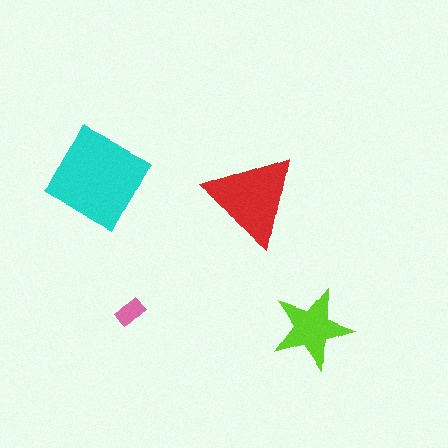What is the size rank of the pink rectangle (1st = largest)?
4th.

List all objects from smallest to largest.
The pink rectangle, the lime star, the red triangle, the cyan diamond.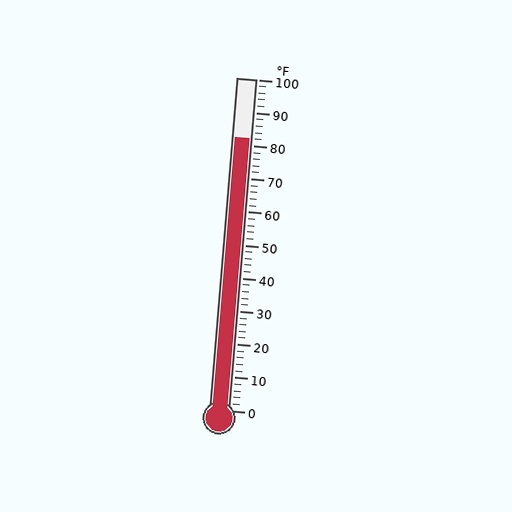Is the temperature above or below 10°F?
The temperature is above 10°F.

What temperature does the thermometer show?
The thermometer shows approximately 82°F.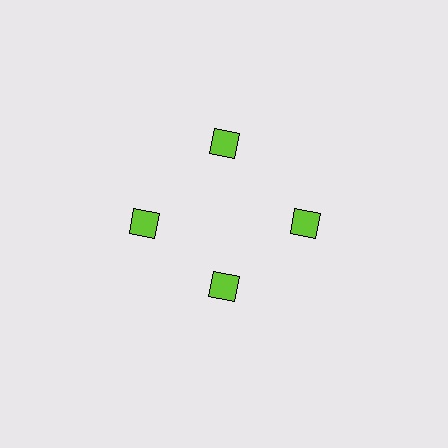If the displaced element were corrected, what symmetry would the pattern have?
It would have 4-fold rotational symmetry — the pattern would map onto itself every 90 degrees.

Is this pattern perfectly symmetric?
No. The 4 lime squares are arranged in a ring, but one element near the 6 o'clock position is pulled inward toward the center, breaking the 4-fold rotational symmetry.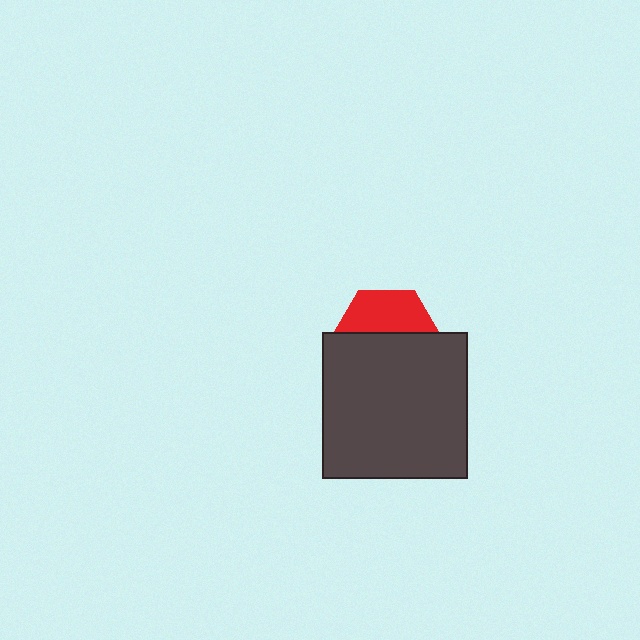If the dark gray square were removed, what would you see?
You would see the complete red hexagon.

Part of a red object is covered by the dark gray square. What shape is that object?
It is a hexagon.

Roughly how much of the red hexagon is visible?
A small part of it is visible (roughly 41%).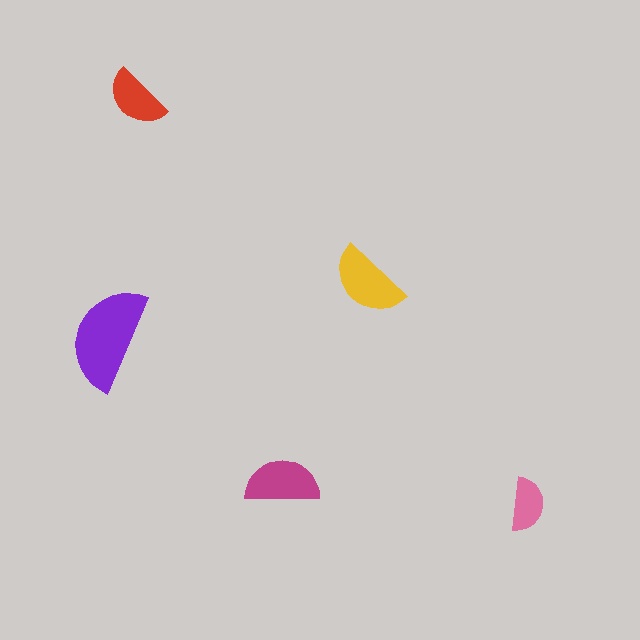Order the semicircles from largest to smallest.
the purple one, the yellow one, the magenta one, the red one, the pink one.